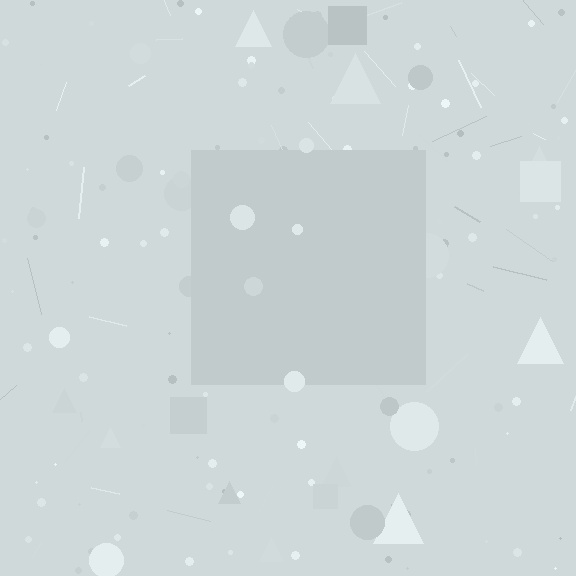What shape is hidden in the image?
A square is hidden in the image.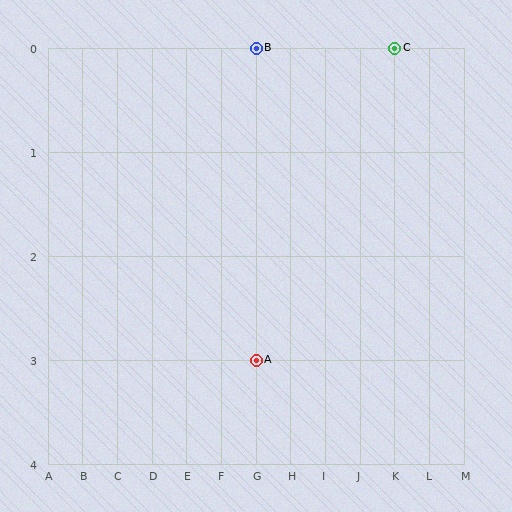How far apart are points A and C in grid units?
Points A and C are 4 columns and 3 rows apart (about 5.0 grid units diagonally).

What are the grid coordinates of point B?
Point B is at grid coordinates (G, 0).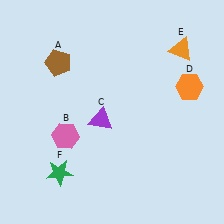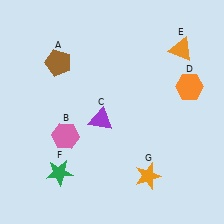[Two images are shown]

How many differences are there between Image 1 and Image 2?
There is 1 difference between the two images.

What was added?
An orange star (G) was added in Image 2.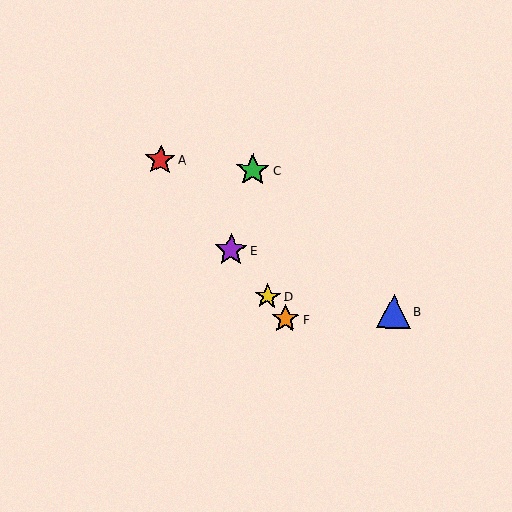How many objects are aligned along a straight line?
4 objects (A, D, E, F) are aligned along a straight line.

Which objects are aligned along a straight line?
Objects A, D, E, F are aligned along a straight line.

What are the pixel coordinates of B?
Object B is at (393, 311).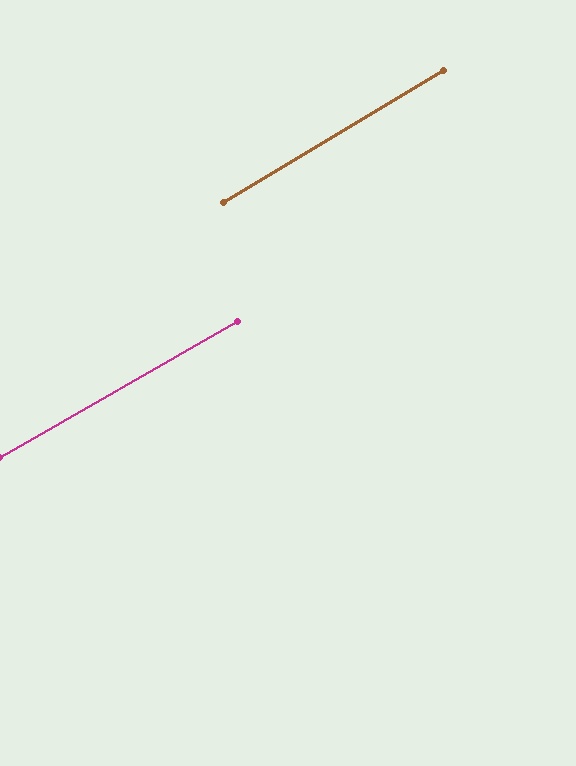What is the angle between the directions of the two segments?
Approximately 1 degree.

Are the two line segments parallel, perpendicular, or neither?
Parallel — their directions differ by only 1.2°.